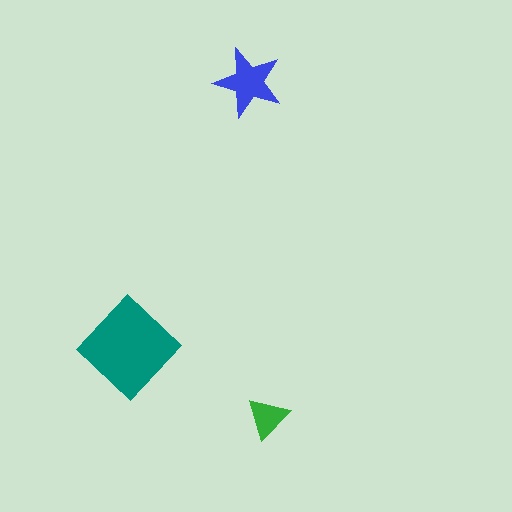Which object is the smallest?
The green triangle.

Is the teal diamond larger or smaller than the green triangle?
Larger.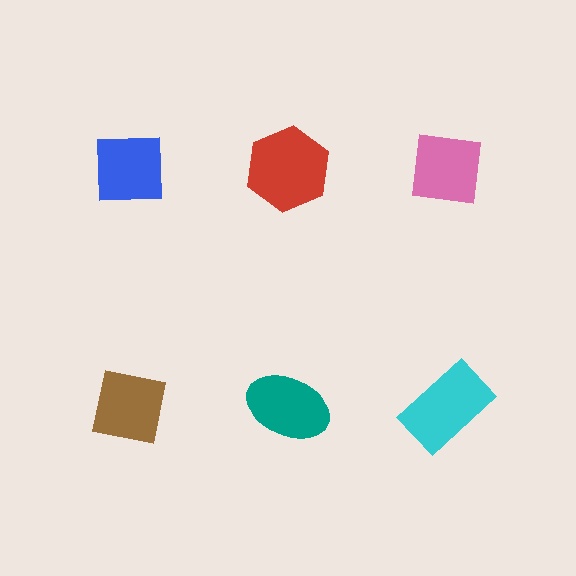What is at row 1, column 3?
A pink square.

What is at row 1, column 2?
A red hexagon.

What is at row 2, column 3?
A cyan rectangle.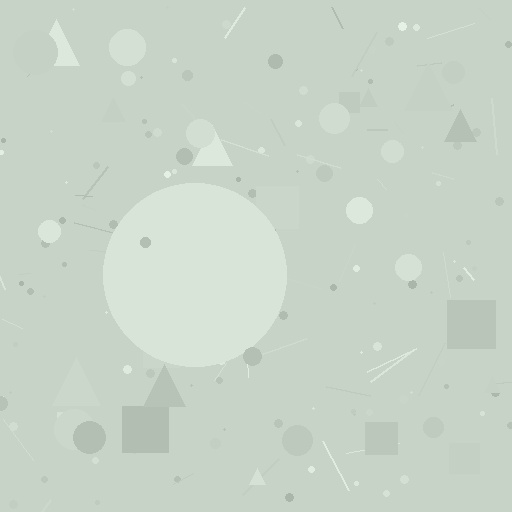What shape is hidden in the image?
A circle is hidden in the image.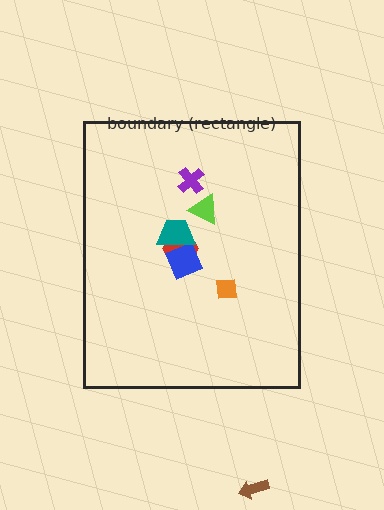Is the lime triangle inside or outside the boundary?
Inside.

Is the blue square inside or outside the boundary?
Inside.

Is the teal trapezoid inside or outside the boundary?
Inside.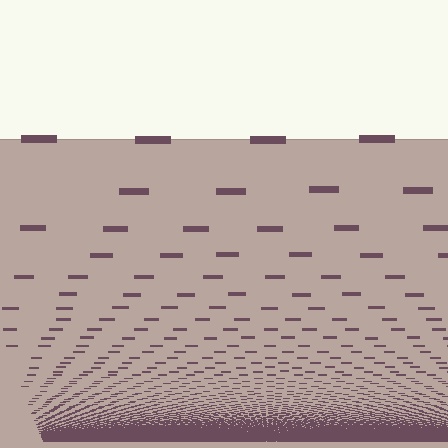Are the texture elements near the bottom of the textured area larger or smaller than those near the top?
Smaller. The gradient is inverted — elements near the bottom are smaller and denser.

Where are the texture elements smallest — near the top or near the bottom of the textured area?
Near the bottom.